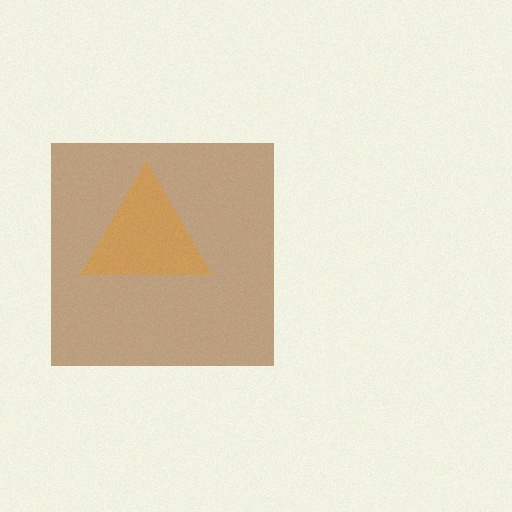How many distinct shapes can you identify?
There are 2 distinct shapes: a brown square, an orange triangle.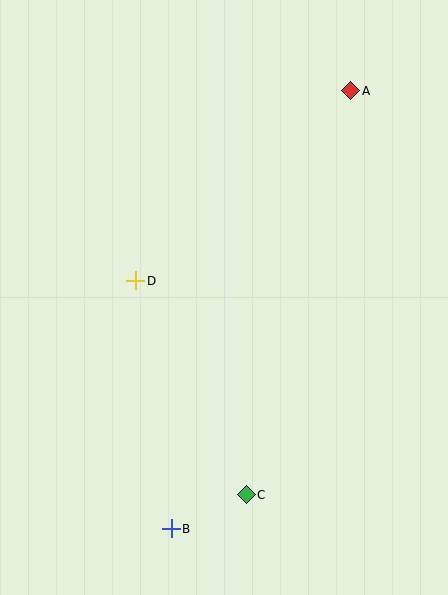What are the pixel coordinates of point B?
Point B is at (171, 529).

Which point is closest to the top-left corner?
Point D is closest to the top-left corner.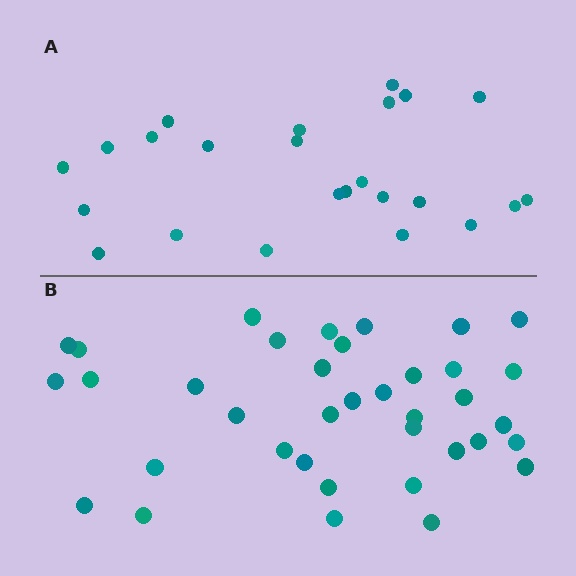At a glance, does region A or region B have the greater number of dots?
Region B (the bottom region) has more dots.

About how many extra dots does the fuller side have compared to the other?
Region B has approximately 15 more dots than region A.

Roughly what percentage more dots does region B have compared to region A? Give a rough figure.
About 55% more.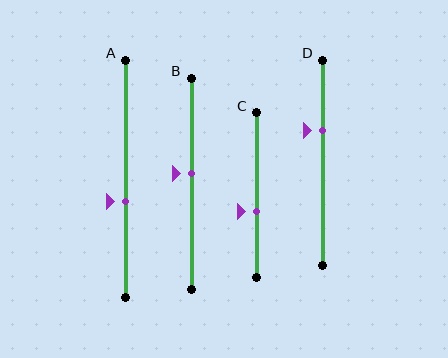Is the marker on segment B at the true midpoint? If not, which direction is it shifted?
No, the marker on segment B is shifted upward by about 5% of the segment length.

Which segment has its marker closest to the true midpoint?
Segment B has its marker closest to the true midpoint.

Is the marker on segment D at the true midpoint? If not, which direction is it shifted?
No, the marker on segment D is shifted upward by about 16% of the segment length.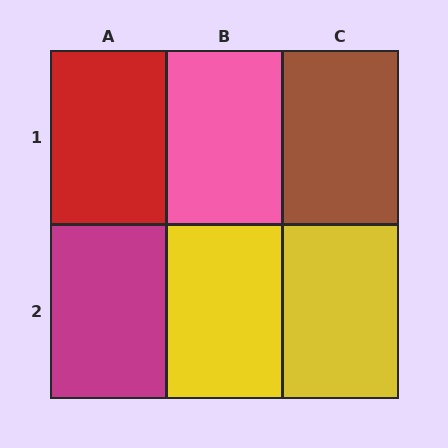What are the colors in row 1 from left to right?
Red, pink, brown.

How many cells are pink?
1 cell is pink.